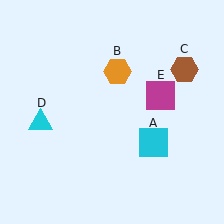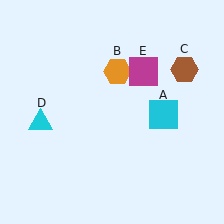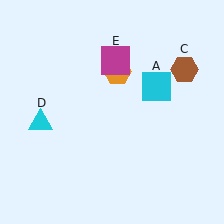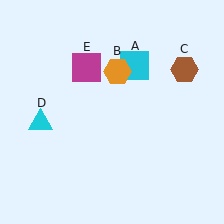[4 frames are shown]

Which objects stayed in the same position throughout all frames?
Orange hexagon (object B) and brown hexagon (object C) and cyan triangle (object D) remained stationary.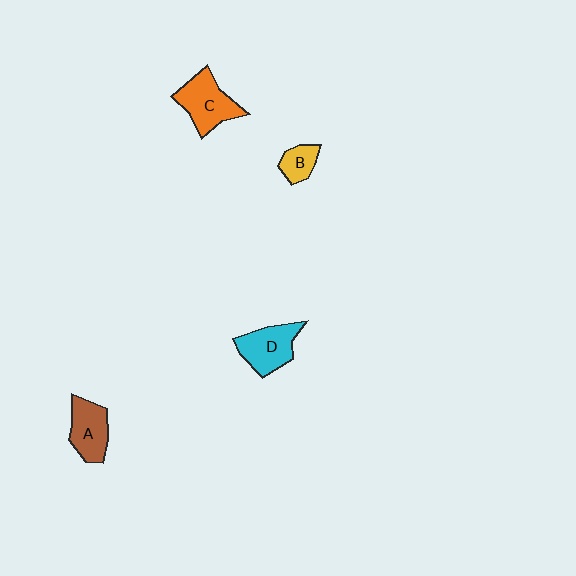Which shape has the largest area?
Shape C (orange).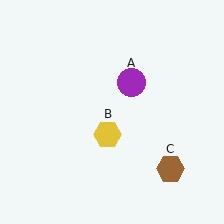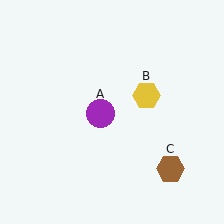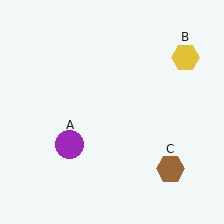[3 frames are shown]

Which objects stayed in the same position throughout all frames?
Brown hexagon (object C) remained stationary.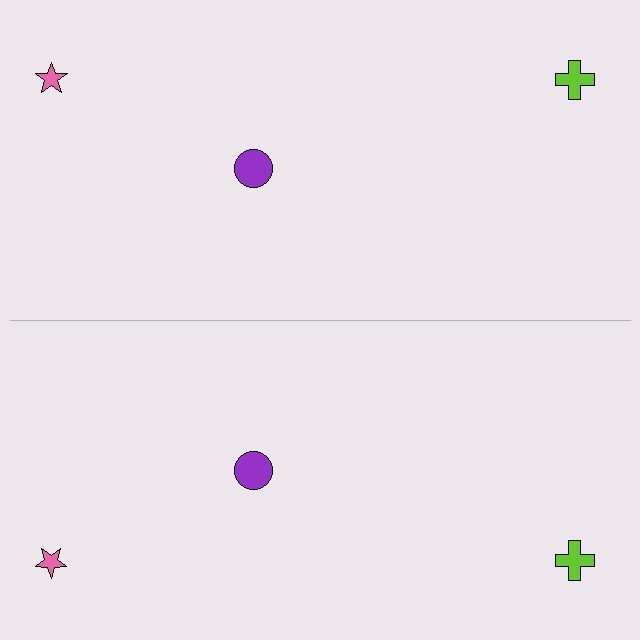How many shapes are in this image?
There are 6 shapes in this image.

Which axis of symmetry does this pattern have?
The pattern has a horizontal axis of symmetry running through the center of the image.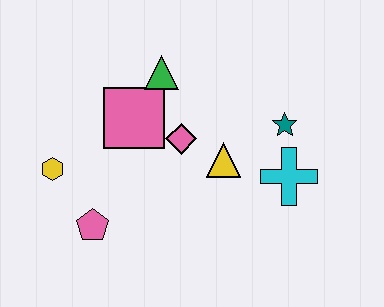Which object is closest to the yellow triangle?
The pink diamond is closest to the yellow triangle.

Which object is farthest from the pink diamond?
The yellow hexagon is farthest from the pink diamond.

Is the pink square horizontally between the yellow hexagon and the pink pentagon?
No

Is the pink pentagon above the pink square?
No